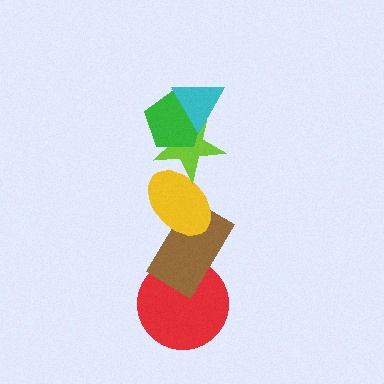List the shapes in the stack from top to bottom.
From top to bottom: the cyan triangle, the green pentagon, the lime star, the yellow ellipse, the brown rectangle, the red circle.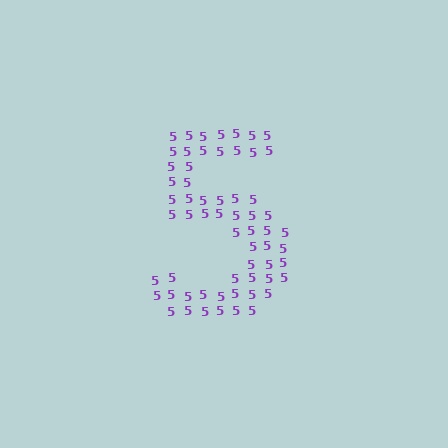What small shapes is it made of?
It is made of small digit 5's.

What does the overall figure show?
The overall figure shows the digit 5.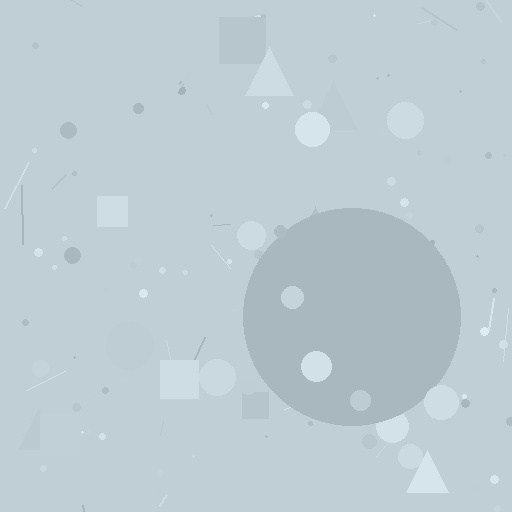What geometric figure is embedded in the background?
A circle is embedded in the background.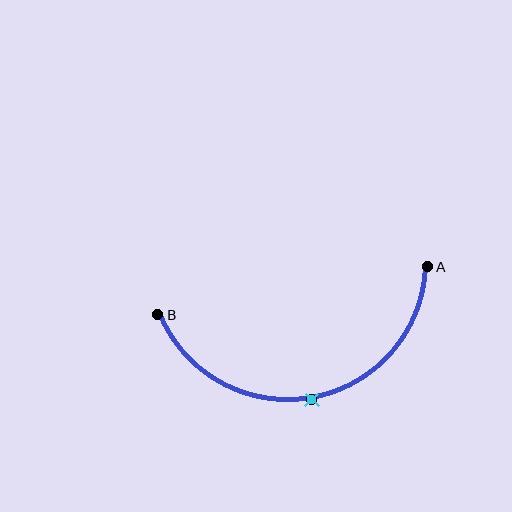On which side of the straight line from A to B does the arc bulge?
The arc bulges below the straight line connecting A and B.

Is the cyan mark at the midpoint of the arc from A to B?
Yes. The cyan mark lies on the arc at equal arc-length from both A and B — it is the arc midpoint.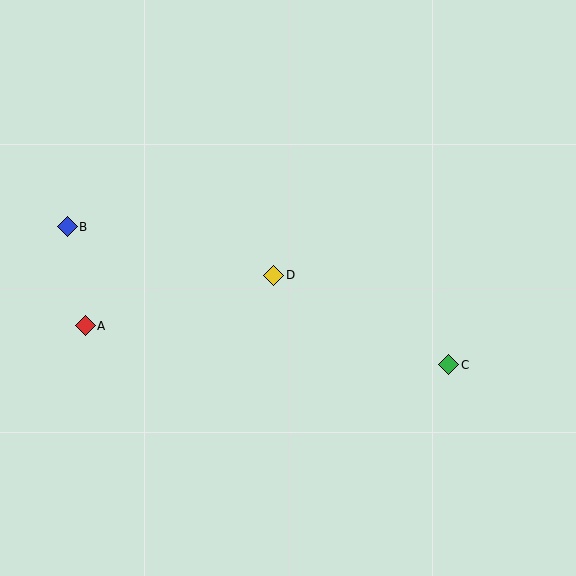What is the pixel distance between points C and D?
The distance between C and D is 197 pixels.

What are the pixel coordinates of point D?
Point D is at (274, 275).